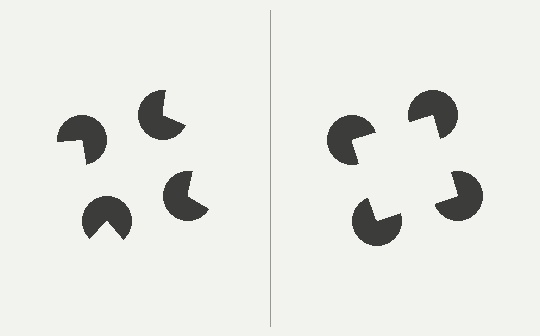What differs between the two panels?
The pac-man discs are positioned identically on both sides; only the wedge orientations differ. On the right they align to a square; on the left they are misaligned.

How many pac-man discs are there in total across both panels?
8 — 4 on each side.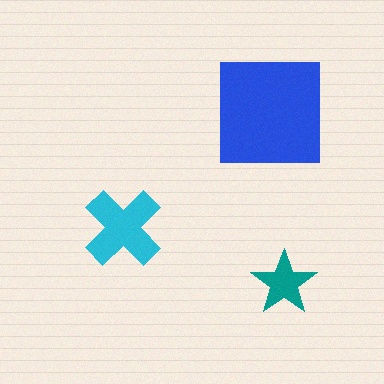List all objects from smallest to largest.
The teal star, the cyan cross, the blue square.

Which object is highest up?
The blue square is topmost.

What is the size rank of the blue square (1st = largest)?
1st.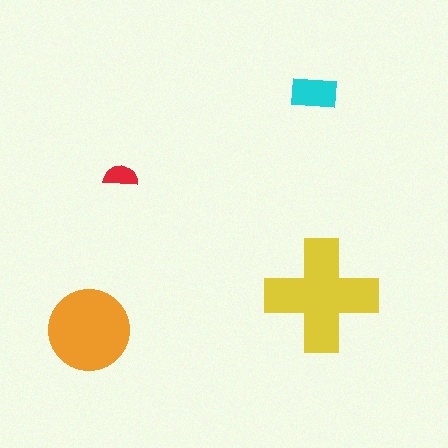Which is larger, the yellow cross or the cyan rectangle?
The yellow cross.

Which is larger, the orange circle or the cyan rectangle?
The orange circle.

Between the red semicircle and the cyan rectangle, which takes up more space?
The cyan rectangle.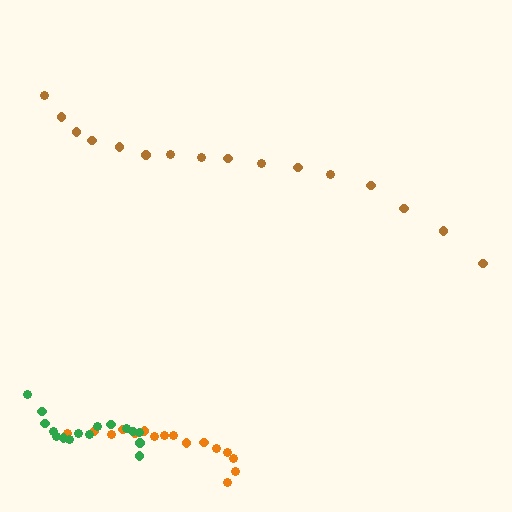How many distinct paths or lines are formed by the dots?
There are 3 distinct paths.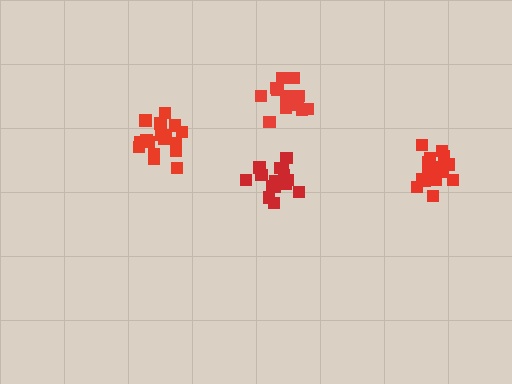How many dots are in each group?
Group 1: 13 dots, Group 2: 17 dots, Group 3: 17 dots, Group 4: 16 dots (63 total).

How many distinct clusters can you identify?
There are 4 distinct clusters.